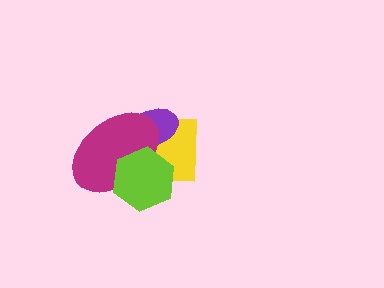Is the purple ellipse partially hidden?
Yes, it is partially covered by another shape.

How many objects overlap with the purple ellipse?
3 objects overlap with the purple ellipse.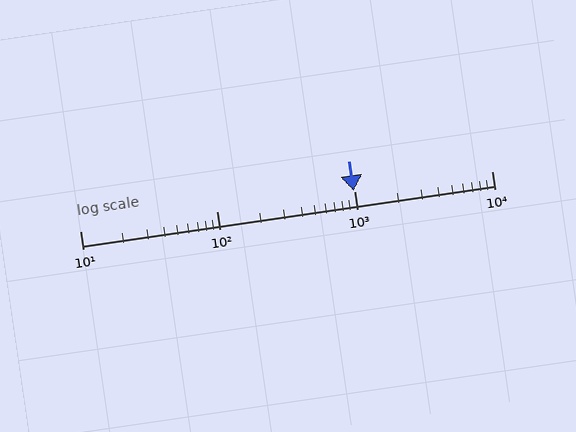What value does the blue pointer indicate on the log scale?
The pointer indicates approximately 980.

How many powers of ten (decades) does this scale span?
The scale spans 3 decades, from 10 to 10000.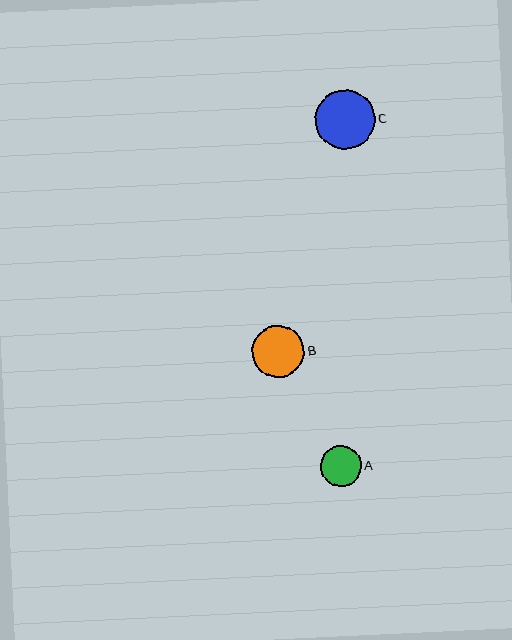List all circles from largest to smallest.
From largest to smallest: C, B, A.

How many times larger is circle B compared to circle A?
Circle B is approximately 1.3 times the size of circle A.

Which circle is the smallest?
Circle A is the smallest with a size of approximately 41 pixels.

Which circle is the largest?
Circle C is the largest with a size of approximately 60 pixels.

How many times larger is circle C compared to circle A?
Circle C is approximately 1.5 times the size of circle A.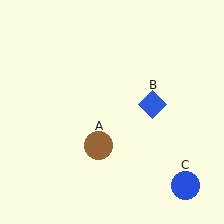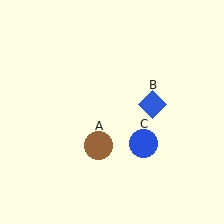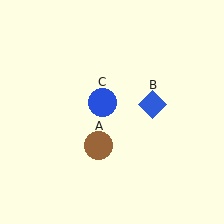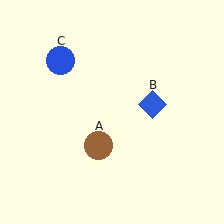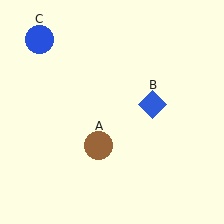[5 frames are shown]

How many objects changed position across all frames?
1 object changed position: blue circle (object C).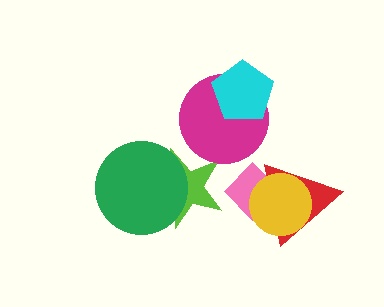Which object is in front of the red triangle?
The yellow circle is in front of the red triangle.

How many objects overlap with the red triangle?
2 objects overlap with the red triangle.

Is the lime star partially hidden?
Yes, it is partially covered by another shape.